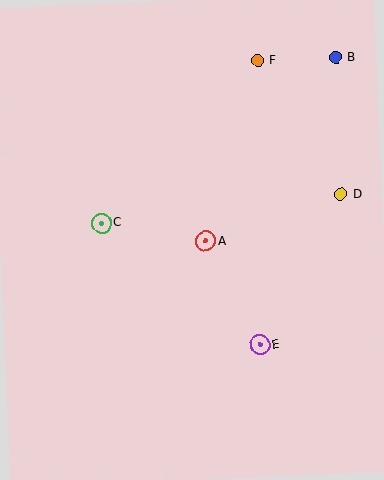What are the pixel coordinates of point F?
Point F is at (257, 61).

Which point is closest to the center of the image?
Point A at (206, 241) is closest to the center.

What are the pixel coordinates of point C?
Point C is at (101, 223).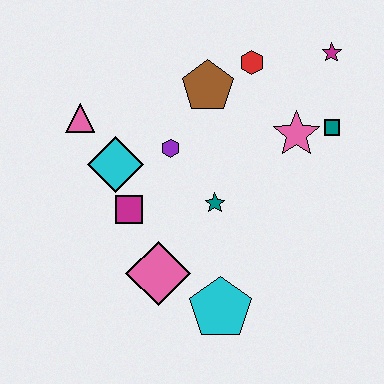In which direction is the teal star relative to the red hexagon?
The teal star is below the red hexagon.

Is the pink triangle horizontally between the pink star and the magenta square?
No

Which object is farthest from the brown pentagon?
The cyan pentagon is farthest from the brown pentagon.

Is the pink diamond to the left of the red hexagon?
Yes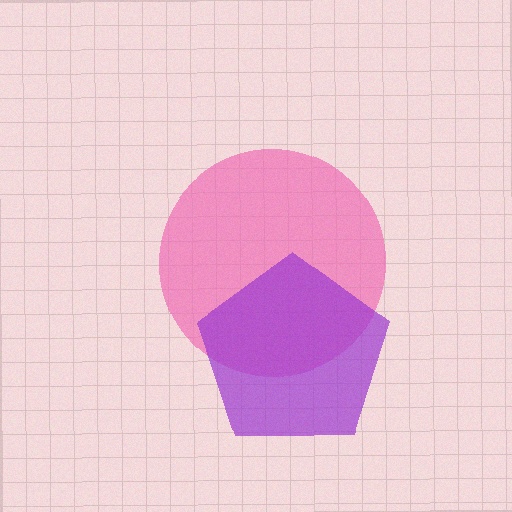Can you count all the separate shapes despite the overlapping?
Yes, there are 2 separate shapes.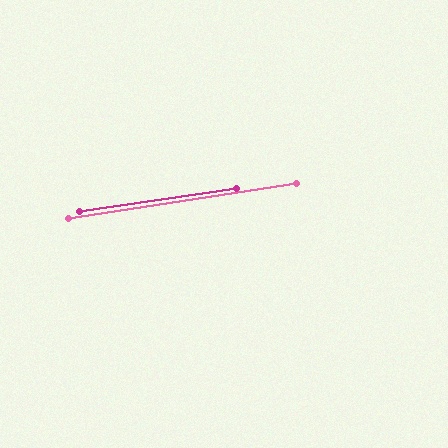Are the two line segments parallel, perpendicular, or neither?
Parallel — their directions differ by only 0.1°.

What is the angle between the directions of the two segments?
Approximately 0 degrees.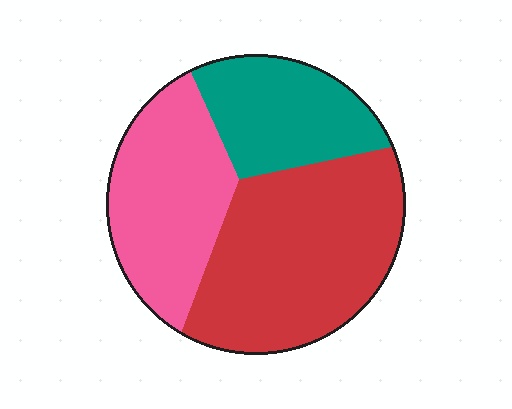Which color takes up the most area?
Red, at roughly 45%.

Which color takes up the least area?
Teal, at roughly 25%.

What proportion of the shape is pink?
Pink covers around 30% of the shape.